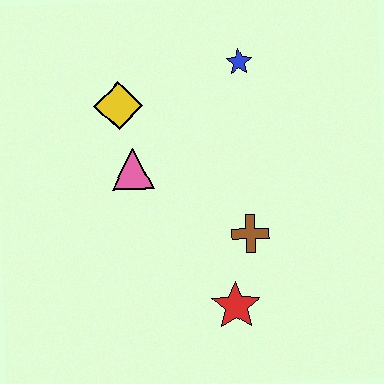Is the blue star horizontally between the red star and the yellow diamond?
No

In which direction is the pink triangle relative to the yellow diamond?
The pink triangle is below the yellow diamond.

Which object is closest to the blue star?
The yellow diamond is closest to the blue star.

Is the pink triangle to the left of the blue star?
Yes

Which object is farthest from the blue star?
The red star is farthest from the blue star.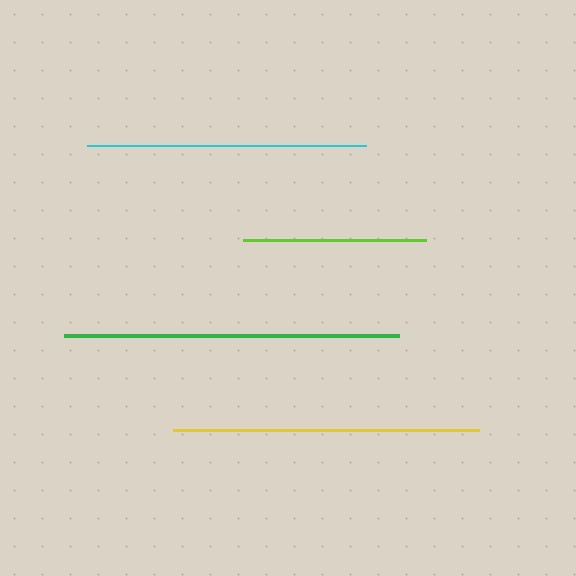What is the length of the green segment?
The green segment is approximately 334 pixels long.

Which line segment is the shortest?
The lime line is the shortest at approximately 184 pixels.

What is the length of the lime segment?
The lime segment is approximately 184 pixels long.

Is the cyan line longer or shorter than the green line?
The green line is longer than the cyan line.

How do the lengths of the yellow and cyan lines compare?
The yellow and cyan lines are approximately the same length.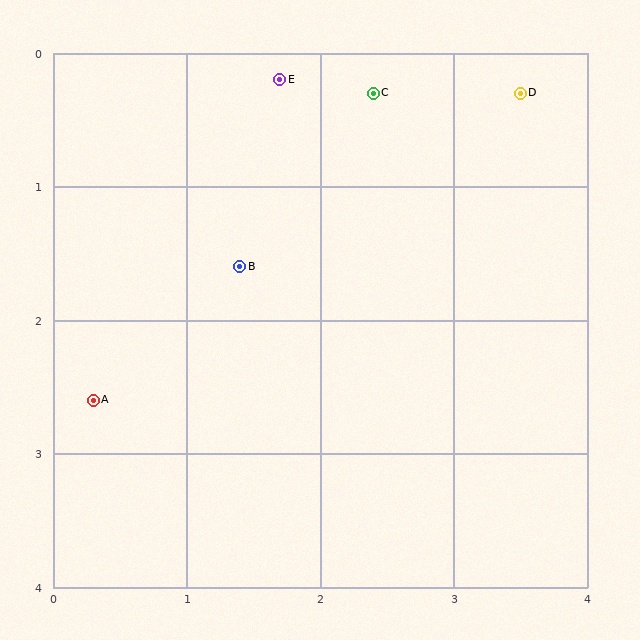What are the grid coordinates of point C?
Point C is at approximately (2.4, 0.3).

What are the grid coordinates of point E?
Point E is at approximately (1.7, 0.2).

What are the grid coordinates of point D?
Point D is at approximately (3.5, 0.3).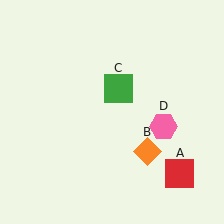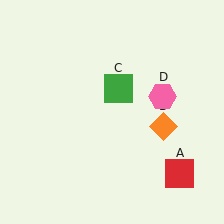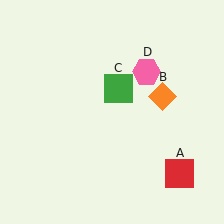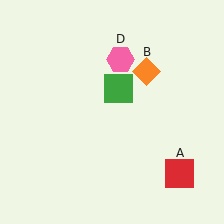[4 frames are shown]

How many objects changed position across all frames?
2 objects changed position: orange diamond (object B), pink hexagon (object D).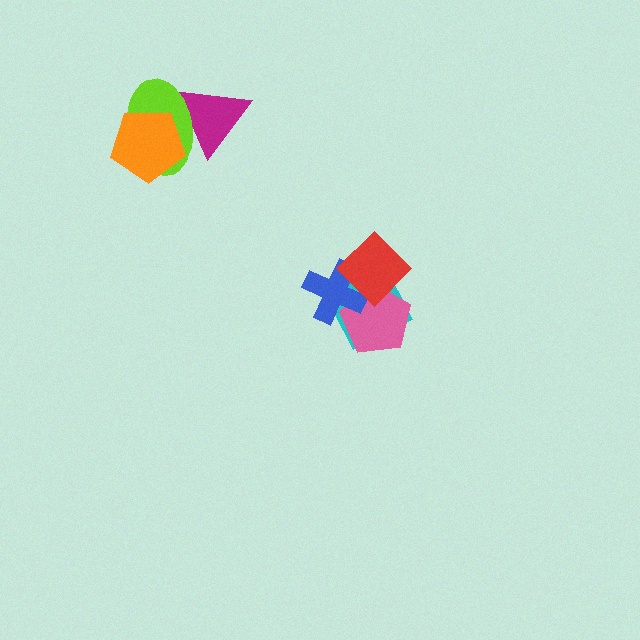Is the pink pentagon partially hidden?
Yes, it is partially covered by another shape.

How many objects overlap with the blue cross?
3 objects overlap with the blue cross.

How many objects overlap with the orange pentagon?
2 objects overlap with the orange pentagon.